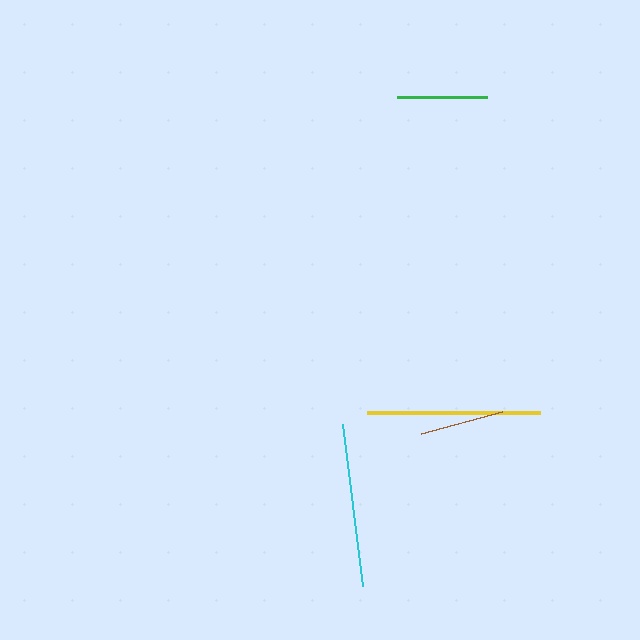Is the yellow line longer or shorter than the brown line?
The yellow line is longer than the brown line.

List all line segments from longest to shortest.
From longest to shortest: yellow, cyan, green, brown.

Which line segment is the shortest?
The brown line is the shortest at approximately 84 pixels.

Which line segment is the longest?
The yellow line is the longest at approximately 173 pixels.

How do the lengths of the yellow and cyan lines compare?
The yellow and cyan lines are approximately the same length.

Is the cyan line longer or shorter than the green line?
The cyan line is longer than the green line.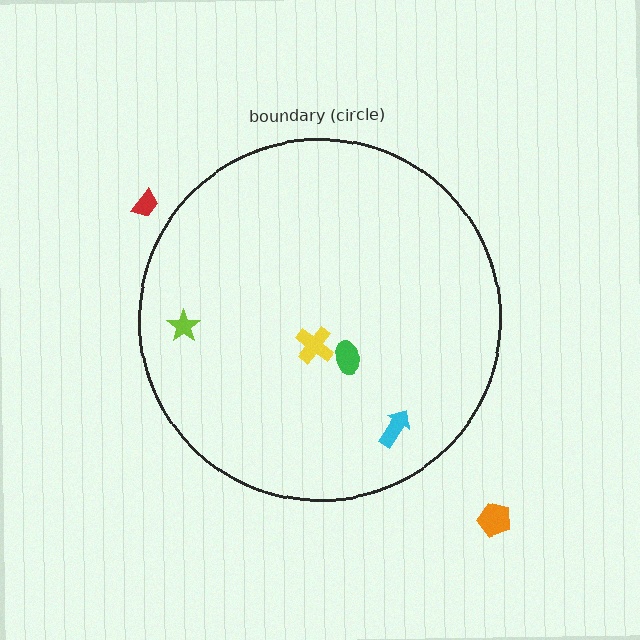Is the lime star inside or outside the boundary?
Inside.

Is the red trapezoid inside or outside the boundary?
Outside.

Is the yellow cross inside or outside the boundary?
Inside.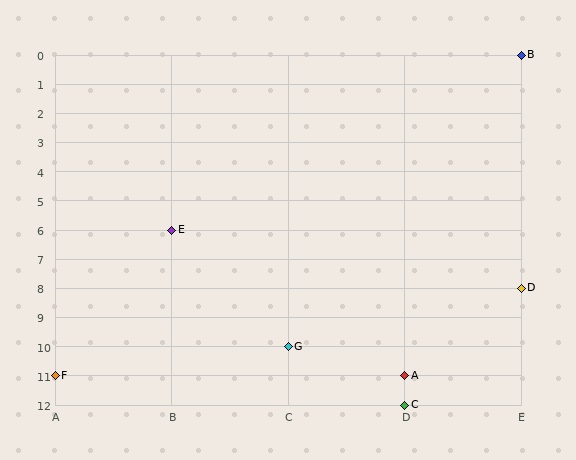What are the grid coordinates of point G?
Point G is at grid coordinates (C, 10).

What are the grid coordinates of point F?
Point F is at grid coordinates (A, 11).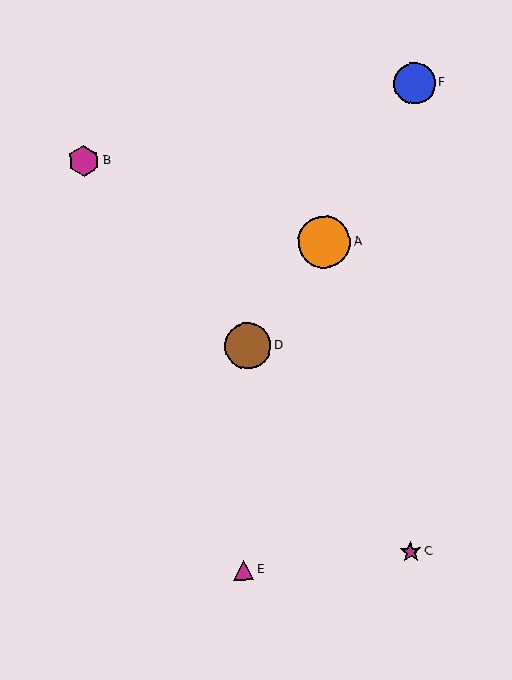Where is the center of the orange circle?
The center of the orange circle is at (324, 242).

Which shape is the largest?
The orange circle (labeled A) is the largest.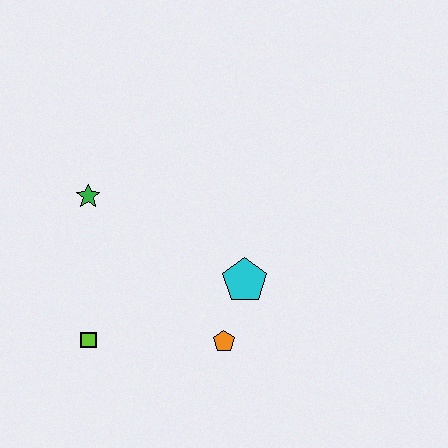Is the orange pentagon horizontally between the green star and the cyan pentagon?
Yes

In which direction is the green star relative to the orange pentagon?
The green star is above the orange pentagon.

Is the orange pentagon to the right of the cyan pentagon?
No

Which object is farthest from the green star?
The orange pentagon is farthest from the green star.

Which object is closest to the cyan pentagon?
The orange pentagon is closest to the cyan pentagon.